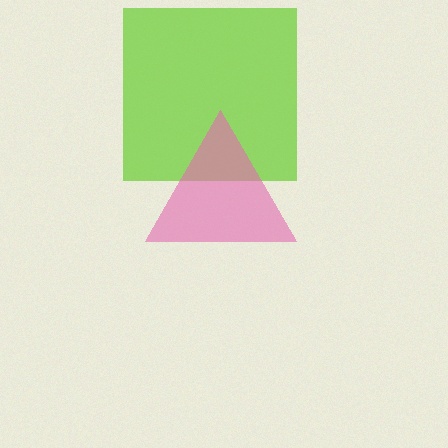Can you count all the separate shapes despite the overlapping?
Yes, there are 2 separate shapes.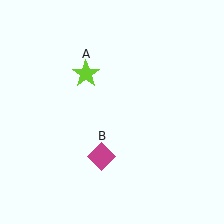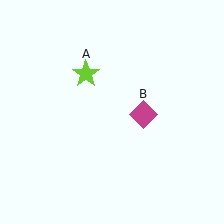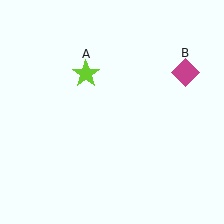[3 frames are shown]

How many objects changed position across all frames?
1 object changed position: magenta diamond (object B).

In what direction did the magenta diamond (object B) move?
The magenta diamond (object B) moved up and to the right.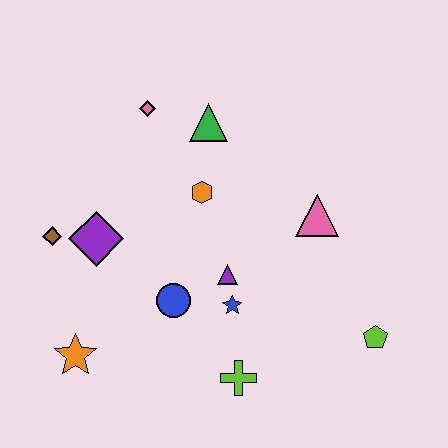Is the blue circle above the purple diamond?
No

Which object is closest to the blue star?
The purple triangle is closest to the blue star.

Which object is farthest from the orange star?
The lime pentagon is farthest from the orange star.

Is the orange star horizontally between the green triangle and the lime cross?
No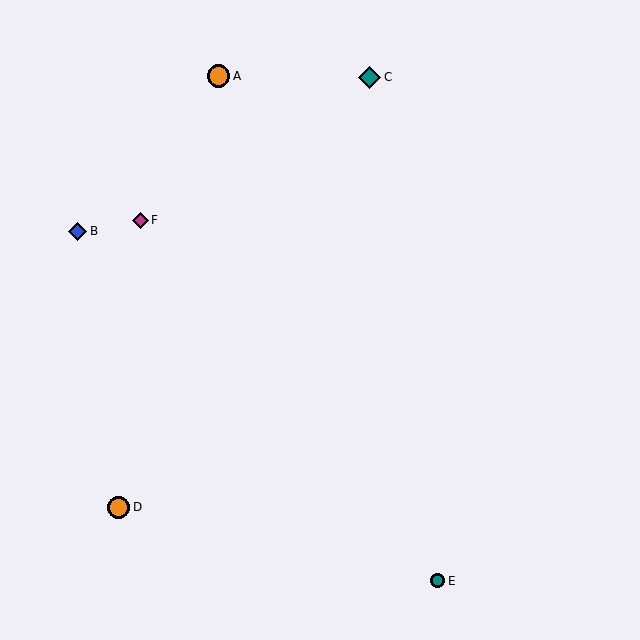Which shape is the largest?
The orange circle (labeled A) is the largest.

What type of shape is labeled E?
Shape E is a teal circle.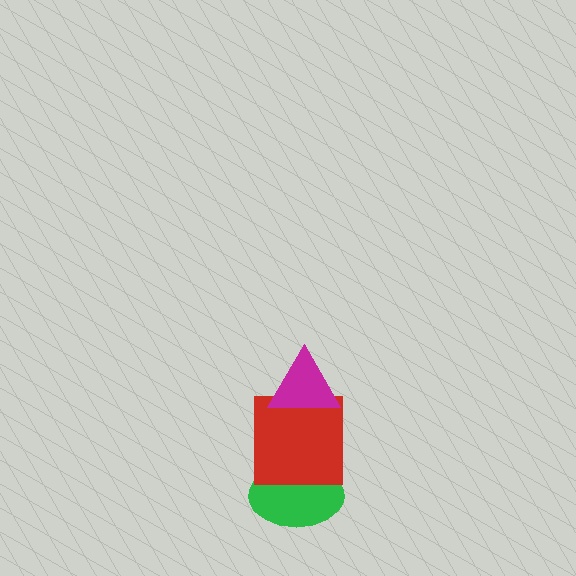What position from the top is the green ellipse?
The green ellipse is 3rd from the top.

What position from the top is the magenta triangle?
The magenta triangle is 1st from the top.